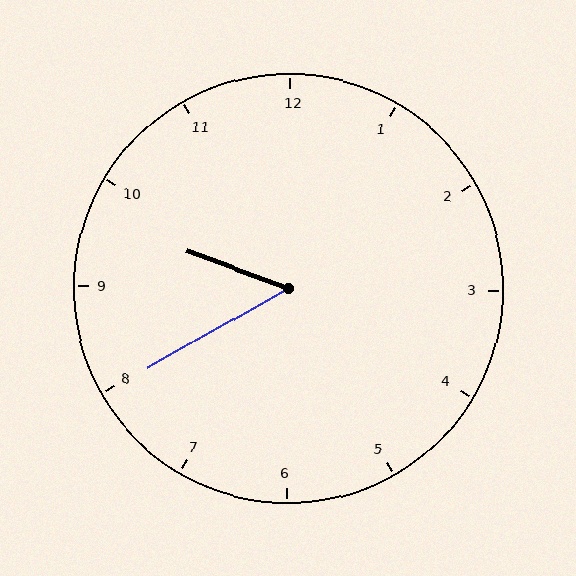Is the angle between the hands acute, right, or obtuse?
It is acute.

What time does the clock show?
9:40.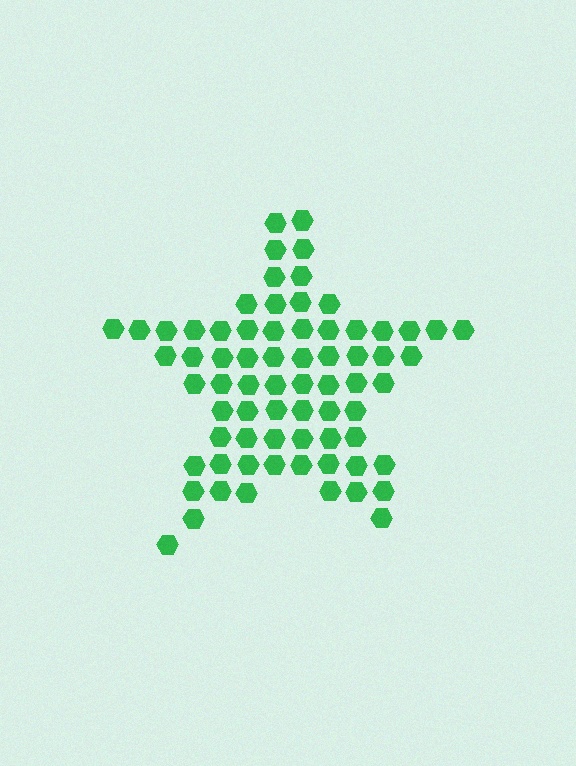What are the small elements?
The small elements are hexagons.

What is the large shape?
The large shape is a star.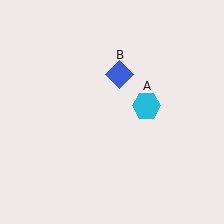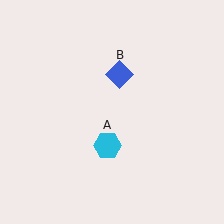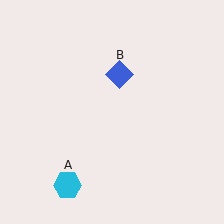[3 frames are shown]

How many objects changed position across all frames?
1 object changed position: cyan hexagon (object A).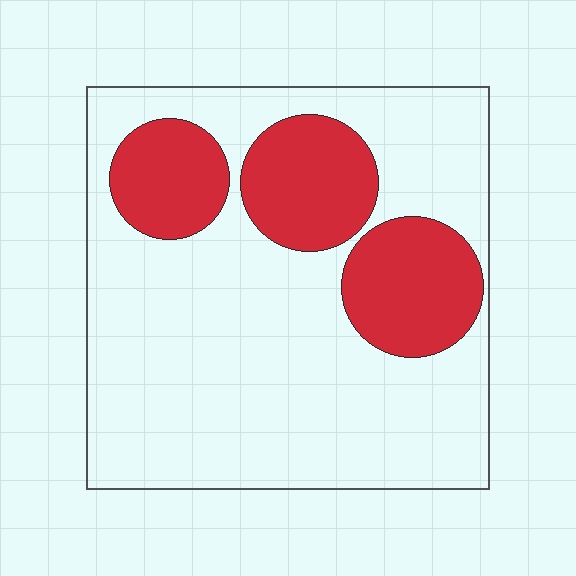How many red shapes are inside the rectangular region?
3.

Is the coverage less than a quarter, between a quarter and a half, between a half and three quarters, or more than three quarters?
Between a quarter and a half.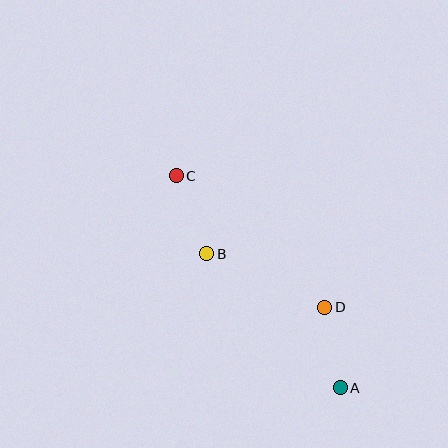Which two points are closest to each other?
Points A and D are closest to each other.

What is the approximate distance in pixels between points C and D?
The distance between C and D is approximately 198 pixels.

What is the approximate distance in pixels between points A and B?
The distance between A and B is approximately 190 pixels.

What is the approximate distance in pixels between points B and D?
The distance between B and D is approximately 130 pixels.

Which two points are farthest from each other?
Points A and C are farthest from each other.